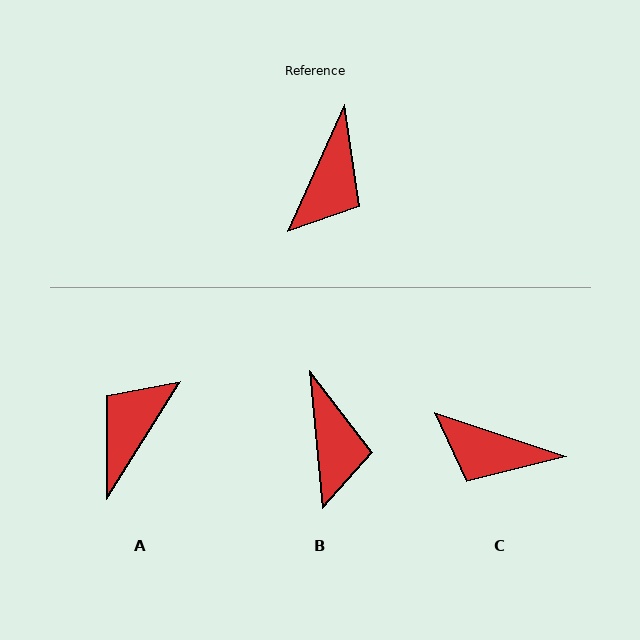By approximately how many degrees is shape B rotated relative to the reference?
Approximately 29 degrees counter-clockwise.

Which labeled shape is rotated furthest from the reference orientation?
A, about 172 degrees away.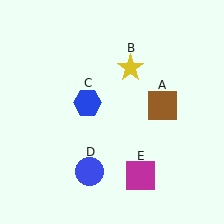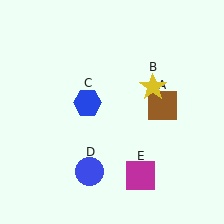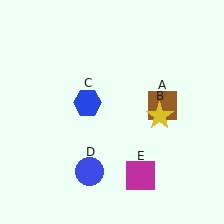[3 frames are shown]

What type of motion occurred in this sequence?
The yellow star (object B) rotated clockwise around the center of the scene.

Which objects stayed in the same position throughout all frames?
Brown square (object A) and blue hexagon (object C) and blue circle (object D) and magenta square (object E) remained stationary.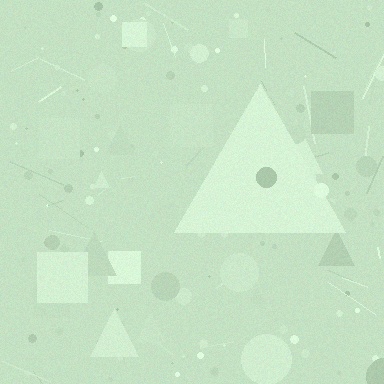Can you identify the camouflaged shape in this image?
The camouflaged shape is a triangle.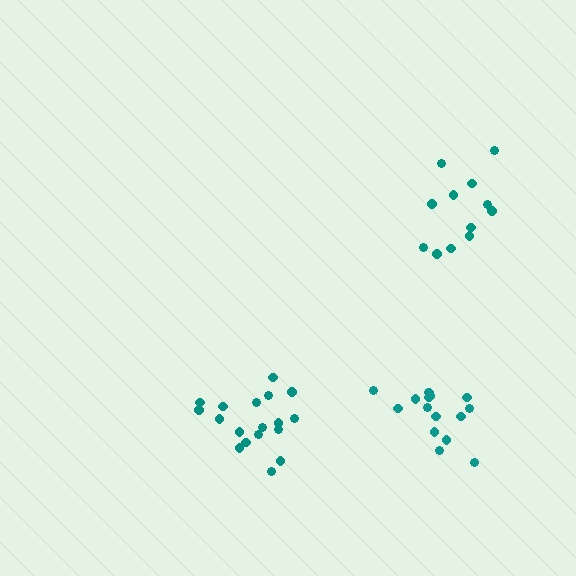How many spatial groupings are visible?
There are 3 spatial groupings.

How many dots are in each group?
Group 1: 12 dots, Group 2: 18 dots, Group 3: 16 dots (46 total).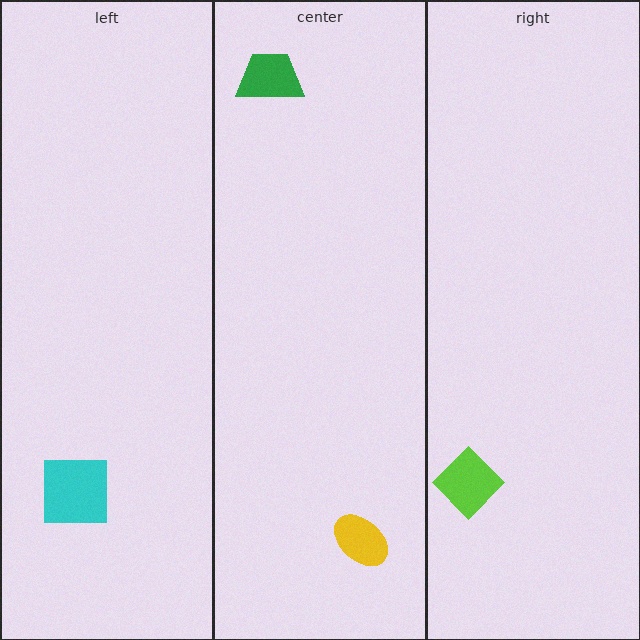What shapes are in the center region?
The green trapezoid, the yellow ellipse.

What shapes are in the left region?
The cyan square.